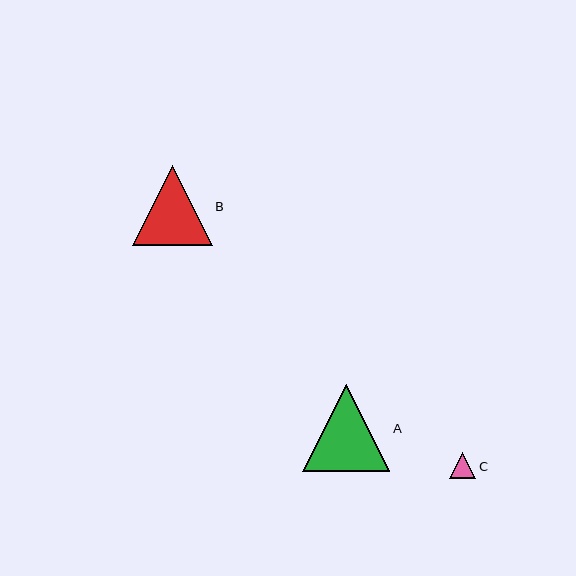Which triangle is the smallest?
Triangle C is the smallest with a size of approximately 26 pixels.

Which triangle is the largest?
Triangle A is the largest with a size of approximately 87 pixels.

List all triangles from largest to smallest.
From largest to smallest: A, B, C.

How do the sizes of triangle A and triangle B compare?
Triangle A and triangle B are approximately the same size.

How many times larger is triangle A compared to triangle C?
Triangle A is approximately 3.3 times the size of triangle C.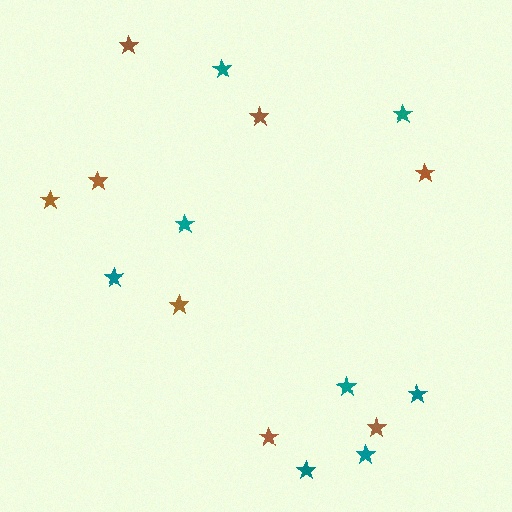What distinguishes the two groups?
There are 2 groups: one group of teal stars (8) and one group of brown stars (8).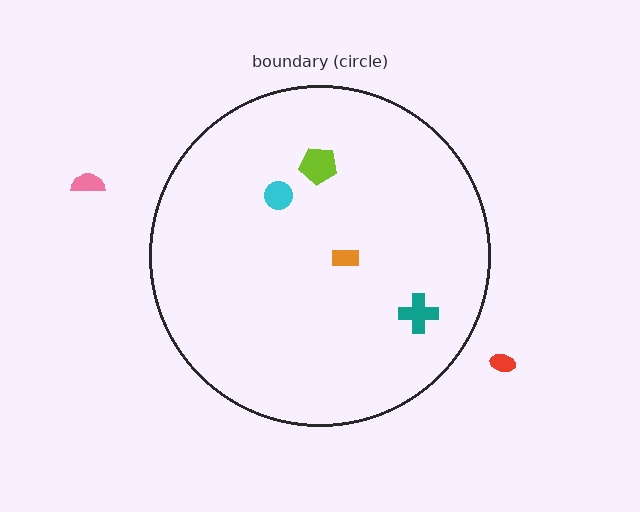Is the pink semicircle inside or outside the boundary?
Outside.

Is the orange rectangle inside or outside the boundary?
Inside.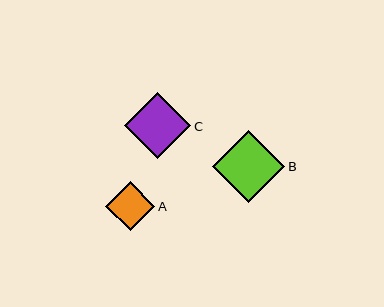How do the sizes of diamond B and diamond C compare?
Diamond B and diamond C are approximately the same size.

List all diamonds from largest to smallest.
From largest to smallest: B, C, A.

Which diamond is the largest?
Diamond B is the largest with a size of approximately 72 pixels.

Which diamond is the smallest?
Diamond A is the smallest with a size of approximately 50 pixels.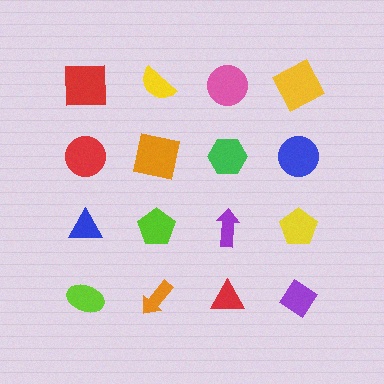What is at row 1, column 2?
A yellow semicircle.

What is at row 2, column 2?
An orange square.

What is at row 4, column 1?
A lime ellipse.